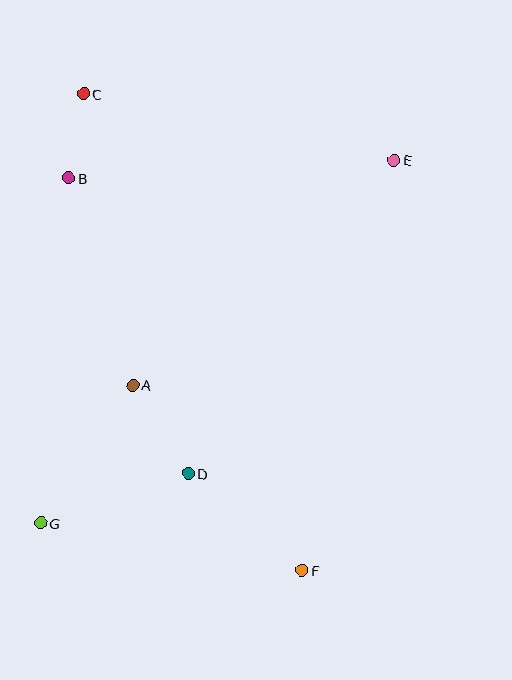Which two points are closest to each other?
Points B and C are closest to each other.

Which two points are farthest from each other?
Points C and F are farthest from each other.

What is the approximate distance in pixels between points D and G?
The distance between D and G is approximately 156 pixels.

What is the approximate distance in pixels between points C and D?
The distance between C and D is approximately 394 pixels.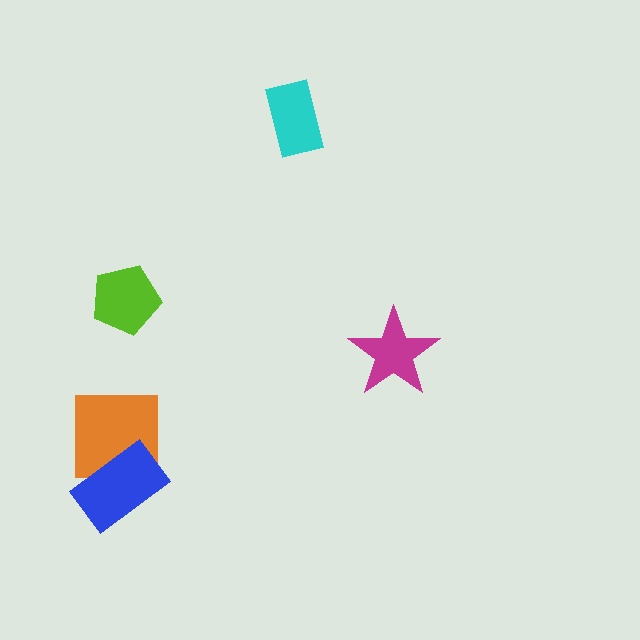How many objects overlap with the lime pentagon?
0 objects overlap with the lime pentagon.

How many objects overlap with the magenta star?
0 objects overlap with the magenta star.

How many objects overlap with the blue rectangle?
1 object overlaps with the blue rectangle.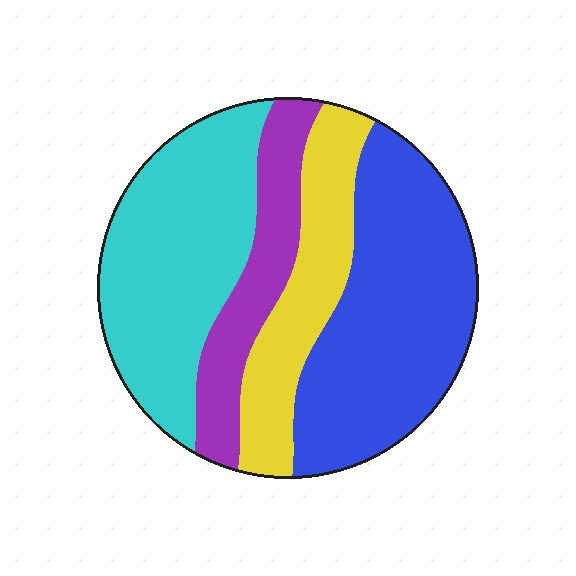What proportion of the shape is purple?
Purple covers around 15% of the shape.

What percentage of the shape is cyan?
Cyan covers 31% of the shape.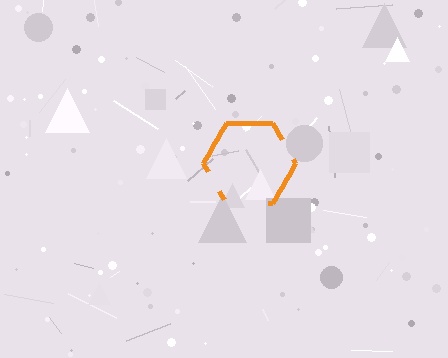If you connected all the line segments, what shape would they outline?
They would outline a hexagon.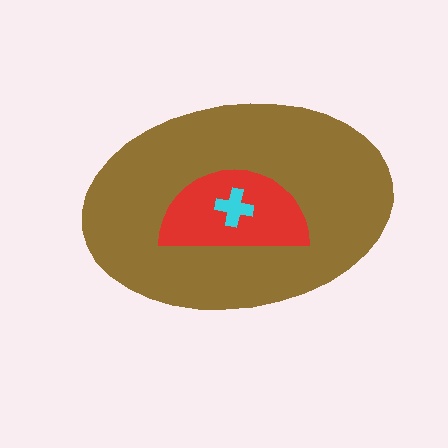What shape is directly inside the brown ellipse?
The red semicircle.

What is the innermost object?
The cyan cross.